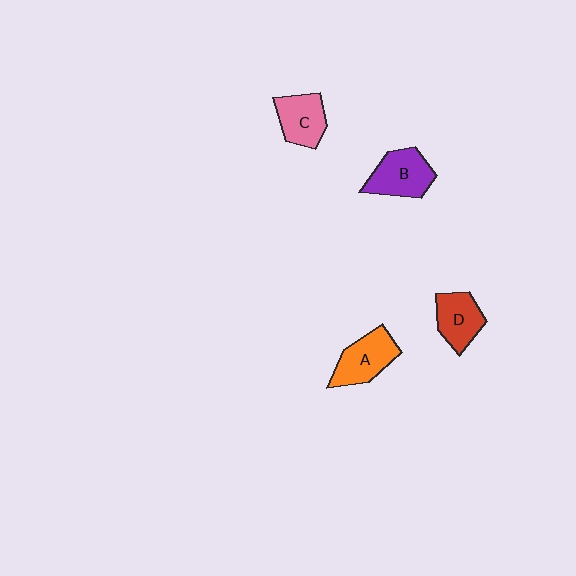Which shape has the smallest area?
Shape D (red).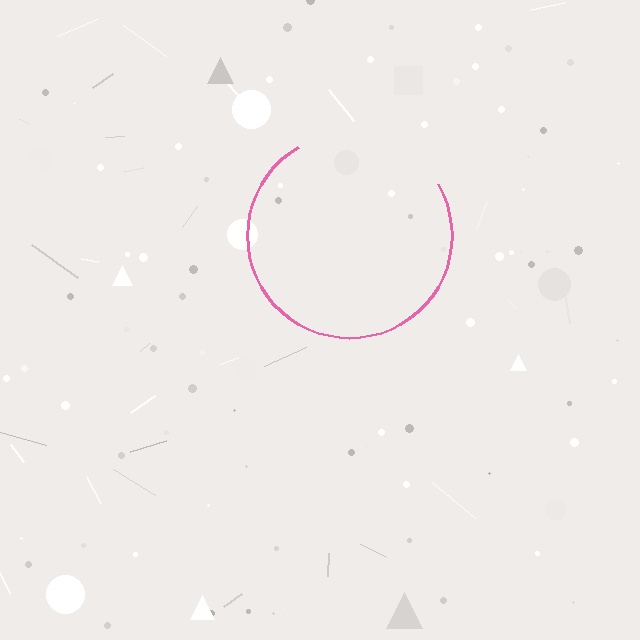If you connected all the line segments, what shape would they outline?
They would outline a circle.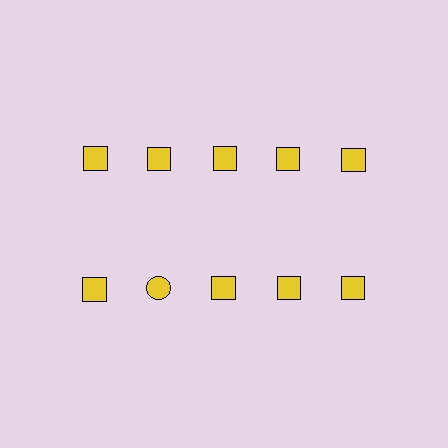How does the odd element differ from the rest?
It has a different shape: circle instead of square.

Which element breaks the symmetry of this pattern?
The yellow circle in the second row, second from left column breaks the symmetry. All other shapes are yellow squares.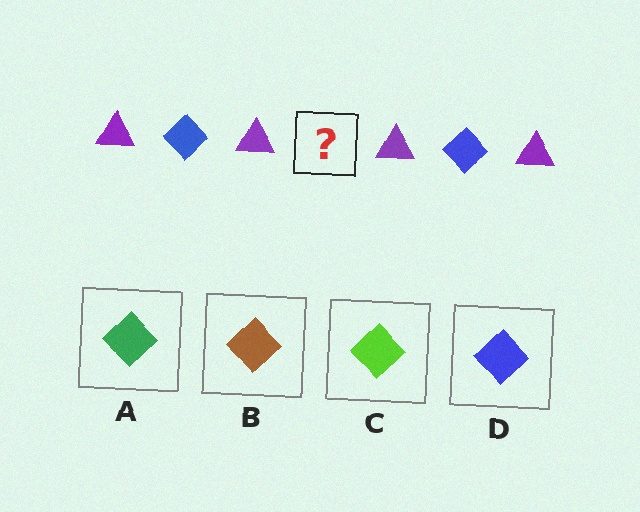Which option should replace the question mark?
Option D.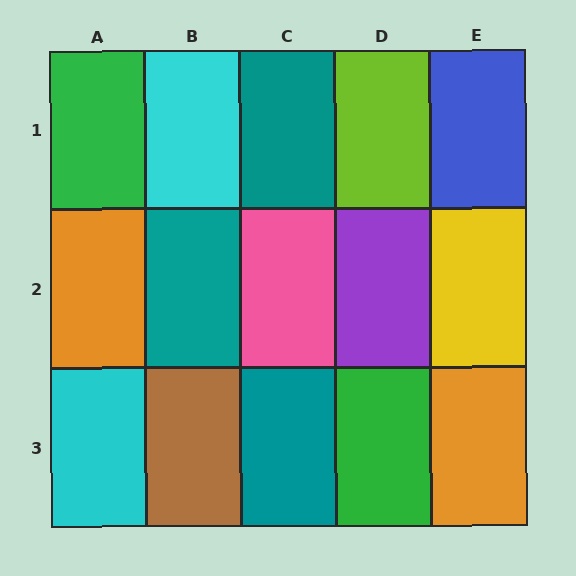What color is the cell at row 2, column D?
Purple.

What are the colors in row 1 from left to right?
Green, cyan, teal, lime, blue.